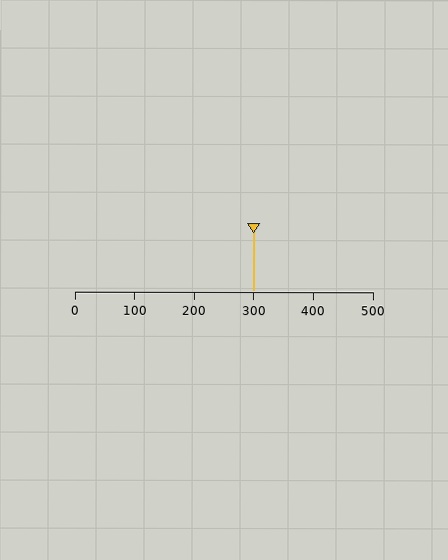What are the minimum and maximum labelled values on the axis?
The axis runs from 0 to 500.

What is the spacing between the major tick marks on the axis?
The major ticks are spaced 100 apart.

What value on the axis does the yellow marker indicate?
The marker indicates approximately 300.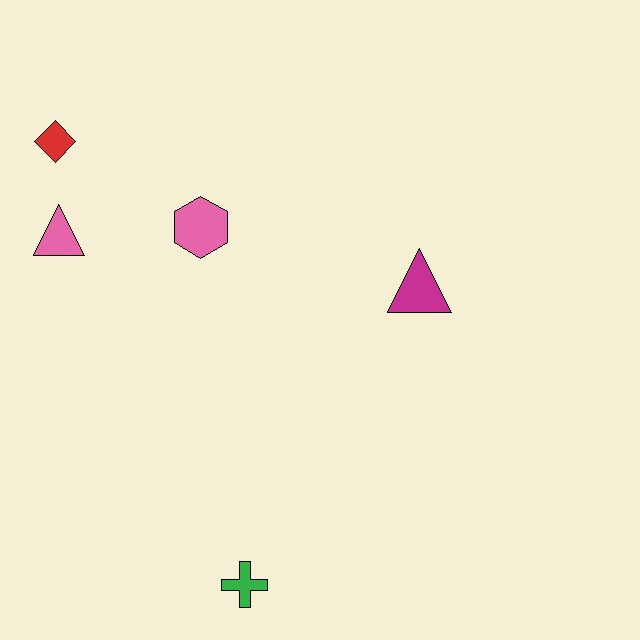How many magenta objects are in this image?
There is 1 magenta object.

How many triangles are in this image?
There are 2 triangles.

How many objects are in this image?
There are 5 objects.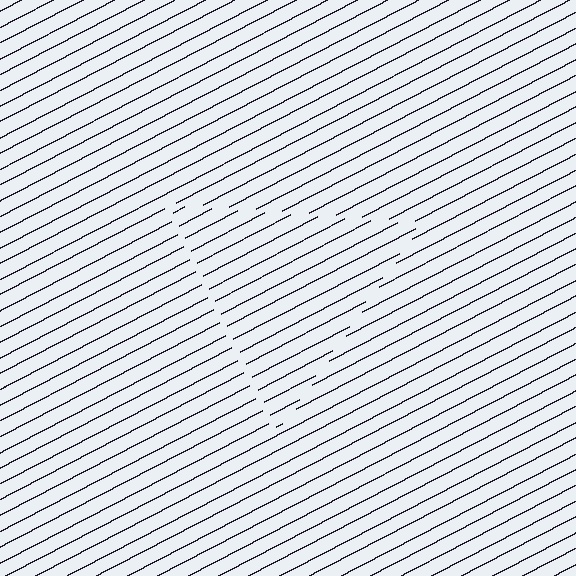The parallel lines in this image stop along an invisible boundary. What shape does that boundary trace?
An illusory triangle. The interior of the shape contains the same grating, shifted by half a period — the contour is defined by the phase discontinuity where line-ends from the inner and outer gratings abut.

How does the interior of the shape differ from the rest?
The interior of the shape contains the same grating, shifted by half a period — the contour is defined by the phase discontinuity where line-ends from the inner and outer gratings abut.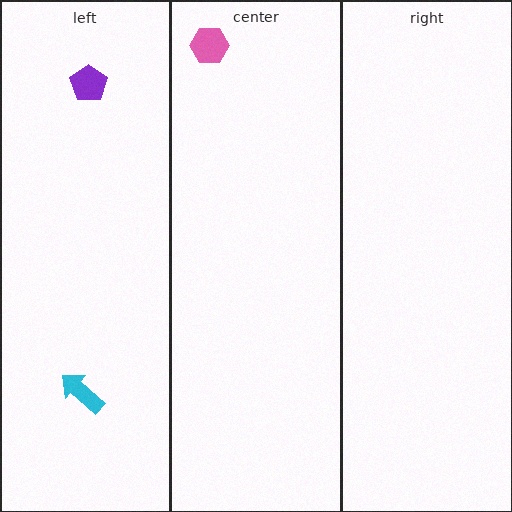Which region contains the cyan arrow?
The left region.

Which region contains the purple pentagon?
The left region.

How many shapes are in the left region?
2.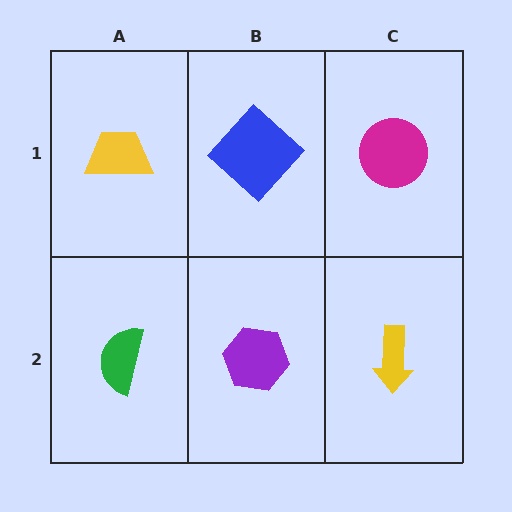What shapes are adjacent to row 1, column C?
A yellow arrow (row 2, column C), a blue diamond (row 1, column B).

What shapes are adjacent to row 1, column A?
A green semicircle (row 2, column A), a blue diamond (row 1, column B).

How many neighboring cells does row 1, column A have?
2.